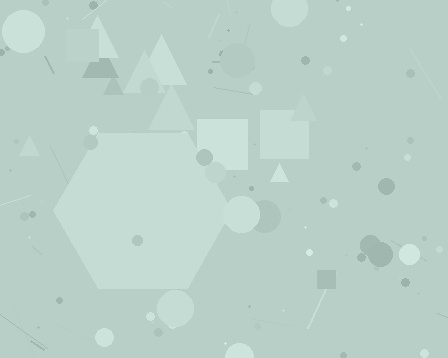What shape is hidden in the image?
A hexagon is hidden in the image.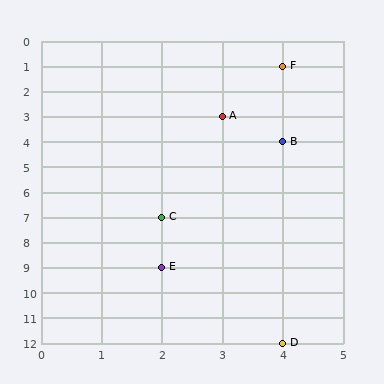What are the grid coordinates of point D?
Point D is at grid coordinates (4, 12).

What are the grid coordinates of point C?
Point C is at grid coordinates (2, 7).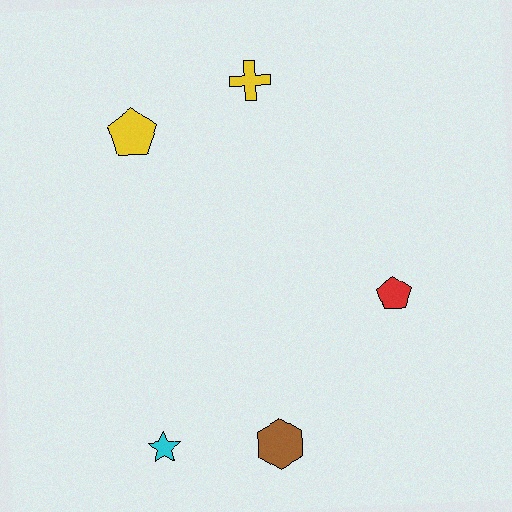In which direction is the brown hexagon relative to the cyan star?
The brown hexagon is to the right of the cyan star.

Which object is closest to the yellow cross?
The yellow pentagon is closest to the yellow cross.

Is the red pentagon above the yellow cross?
No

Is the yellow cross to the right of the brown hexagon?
No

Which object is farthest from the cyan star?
The yellow cross is farthest from the cyan star.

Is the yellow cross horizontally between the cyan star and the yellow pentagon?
No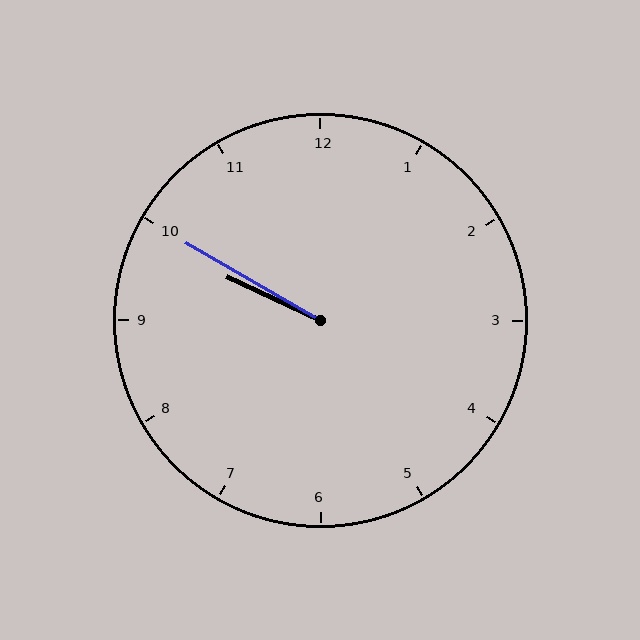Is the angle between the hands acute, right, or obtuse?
It is acute.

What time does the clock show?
9:50.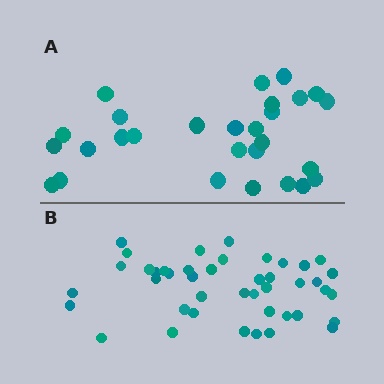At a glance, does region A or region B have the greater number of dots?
Region B (the bottom region) has more dots.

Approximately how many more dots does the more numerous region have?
Region B has approximately 15 more dots than region A.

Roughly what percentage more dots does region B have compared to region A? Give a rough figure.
About 55% more.